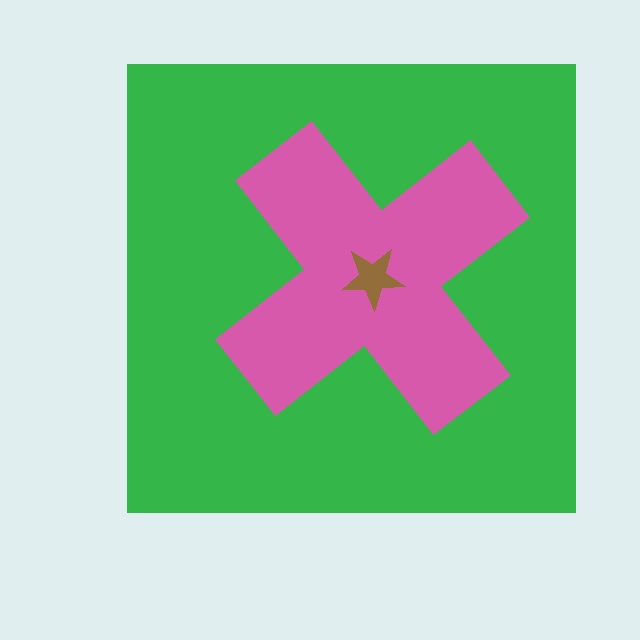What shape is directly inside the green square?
The pink cross.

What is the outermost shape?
The green square.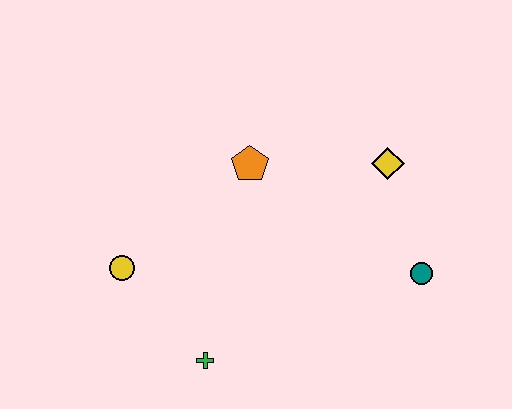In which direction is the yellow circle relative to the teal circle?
The yellow circle is to the left of the teal circle.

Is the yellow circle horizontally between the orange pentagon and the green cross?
No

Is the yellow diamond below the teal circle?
No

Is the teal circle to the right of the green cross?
Yes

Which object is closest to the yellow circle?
The green cross is closest to the yellow circle.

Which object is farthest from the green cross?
The yellow diamond is farthest from the green cross.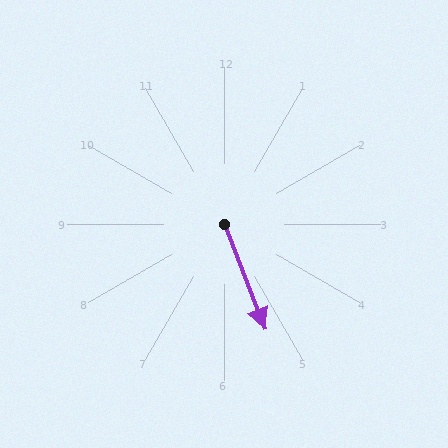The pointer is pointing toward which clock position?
Roughly 5 o'clock.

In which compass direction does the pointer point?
South.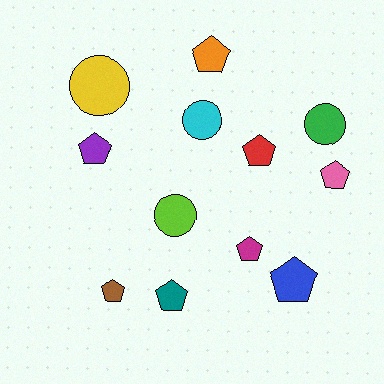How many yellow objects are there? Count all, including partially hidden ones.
There is 1 yellow object.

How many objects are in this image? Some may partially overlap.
There are 12 objects.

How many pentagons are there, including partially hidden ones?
There are 8 pentagons.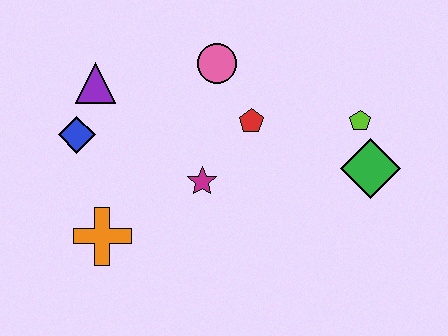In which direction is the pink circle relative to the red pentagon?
The pink circle is above the red pentagon.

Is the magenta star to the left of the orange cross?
No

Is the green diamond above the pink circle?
No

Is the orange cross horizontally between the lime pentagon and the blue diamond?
Yes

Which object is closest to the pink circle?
The red pentagon is closest to the pink circle.